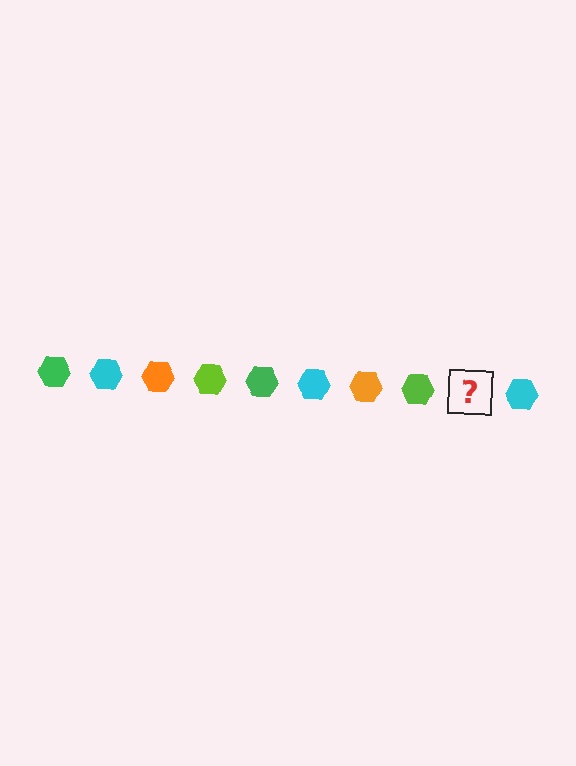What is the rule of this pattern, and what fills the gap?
The rule is that the pattern cycles through green, cyan, orange, lime hexagons. The gap should be filled with a green hexagon.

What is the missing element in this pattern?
The missing element is a green hexagon.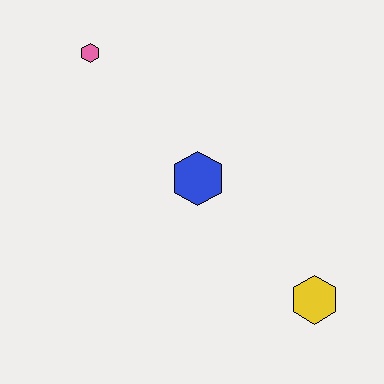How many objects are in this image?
There are 3 objects.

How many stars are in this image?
There are no stars.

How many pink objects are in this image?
There is 1 pink object.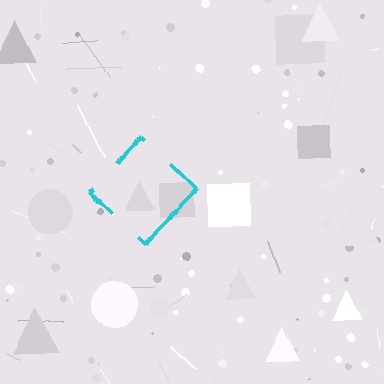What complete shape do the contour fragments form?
The contour fragments form a diamond.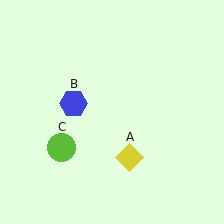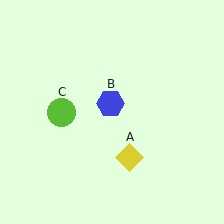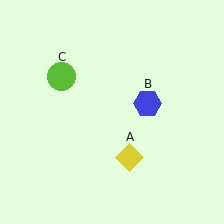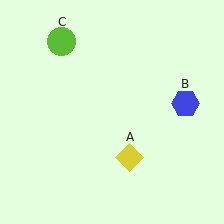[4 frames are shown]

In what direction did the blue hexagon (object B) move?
The blue hexagon (object B) moved right.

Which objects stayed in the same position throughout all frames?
Yellow diamond (object A) remained stationary.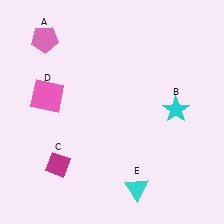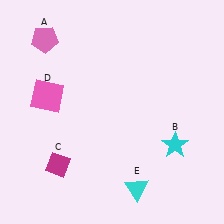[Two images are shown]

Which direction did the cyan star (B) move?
The cyan star (B) moved down.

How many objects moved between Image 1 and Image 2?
1 object moved between the two images.